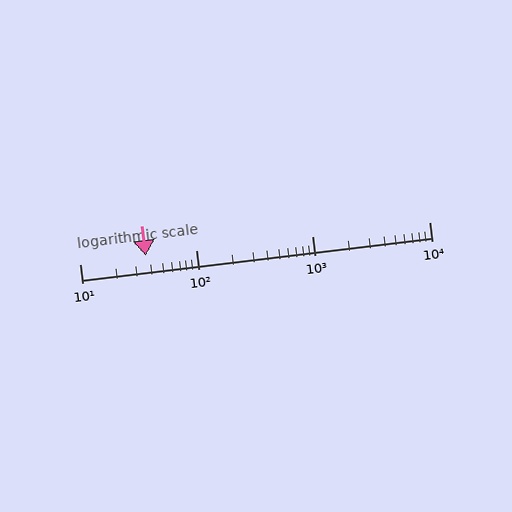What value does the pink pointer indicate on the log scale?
The pointer indicates approximately 37.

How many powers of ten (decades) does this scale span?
The scale spans 3 decades, from 10 to 10000.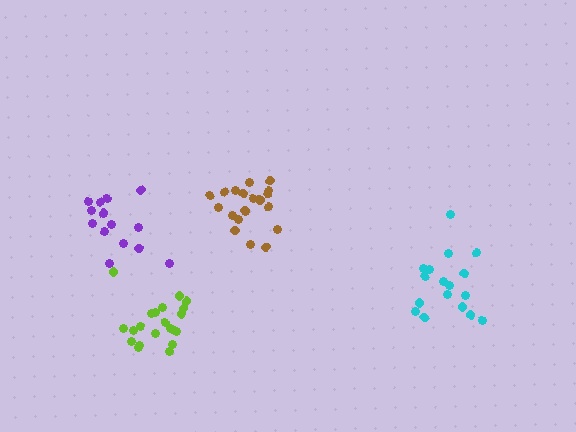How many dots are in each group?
Group 1: 15 dots, Group 2: 20 dots, Group 3: 17 dots, Group 4: 21 dots (73 total).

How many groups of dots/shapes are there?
There are 4 groups.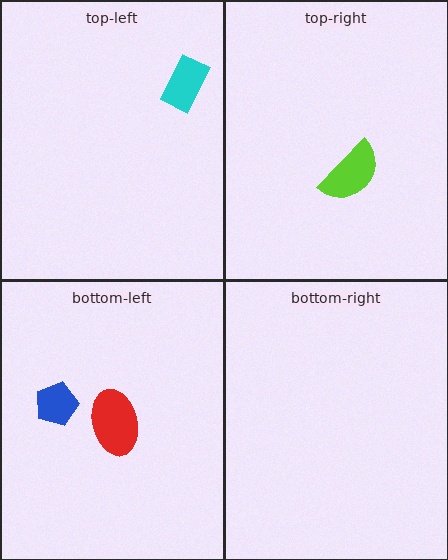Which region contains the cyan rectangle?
The top-left region.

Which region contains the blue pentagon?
The bottom-left region.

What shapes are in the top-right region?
The lime semicircle.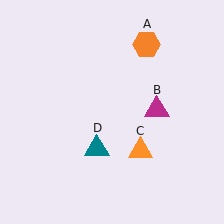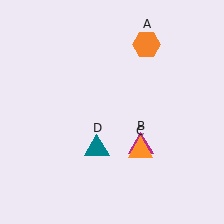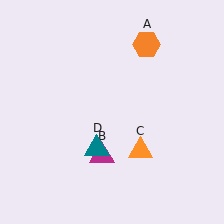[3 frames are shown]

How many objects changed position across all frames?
1 object changed position: magenta triangle (object B).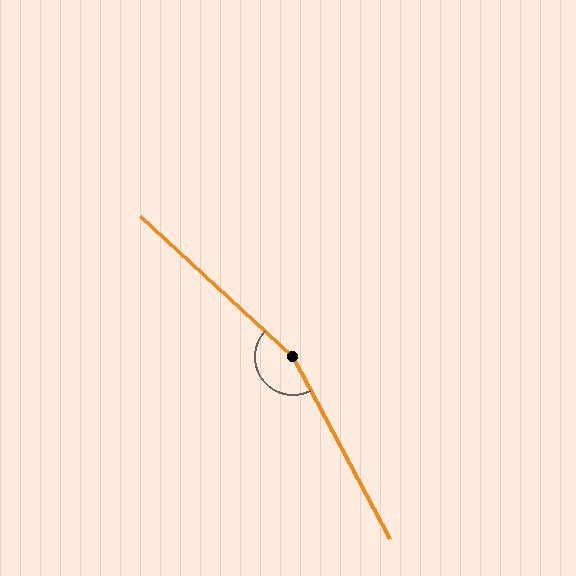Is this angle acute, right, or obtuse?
It is obtuse.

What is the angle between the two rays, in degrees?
Approximately 161 degrees.